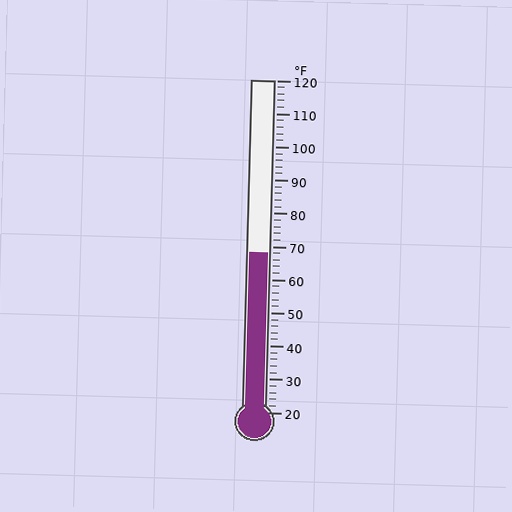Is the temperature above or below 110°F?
The temperature is below 110°F.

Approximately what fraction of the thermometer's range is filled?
The thermometer is filled to approximately 50% of its range.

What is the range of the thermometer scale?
The thermometer scale ranges from 20°F to 120°F.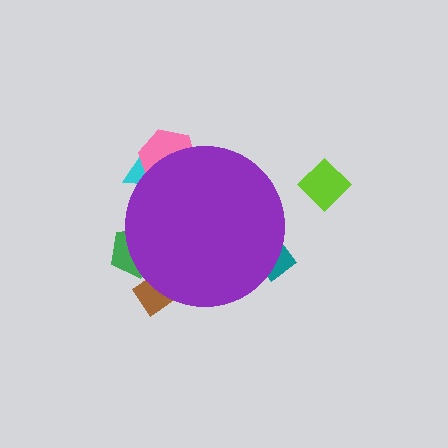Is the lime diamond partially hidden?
No, the lime diamond is fully visible.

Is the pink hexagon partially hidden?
Yes, the pink hexagon is partially hidden behind the purple circle.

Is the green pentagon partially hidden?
Yes, the green pentagon is partially hidden behind the purple circle.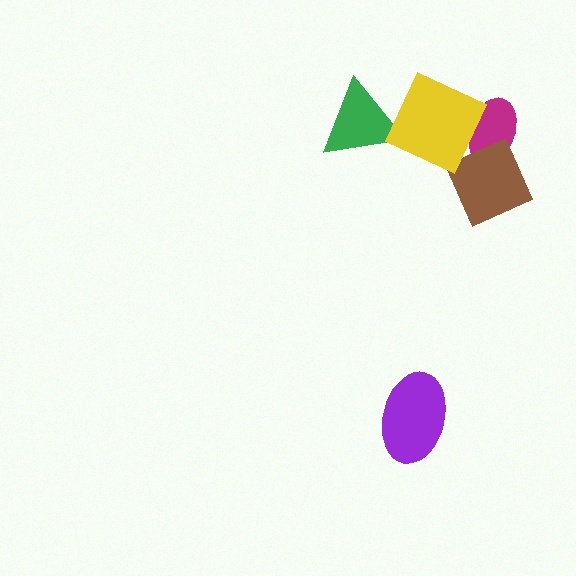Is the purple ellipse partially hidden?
No, no other shape covers it.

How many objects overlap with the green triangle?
1 object overlaps with the green triangle.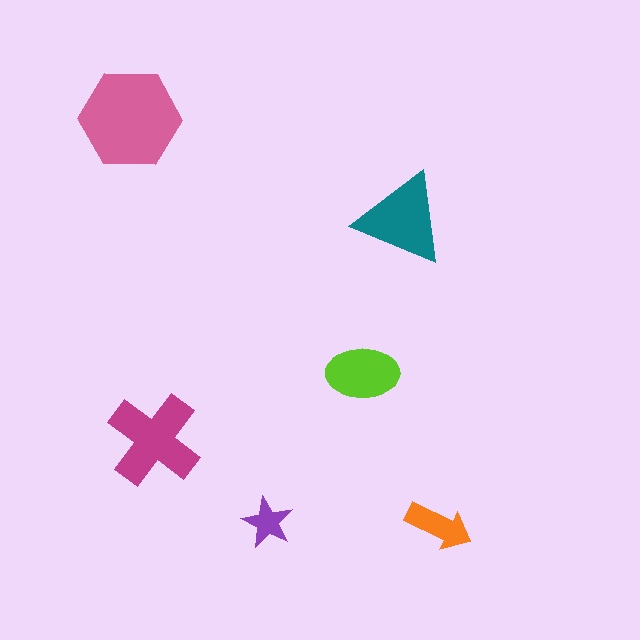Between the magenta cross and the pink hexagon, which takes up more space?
The pink hexagon.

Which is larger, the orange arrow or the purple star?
The orange arrow.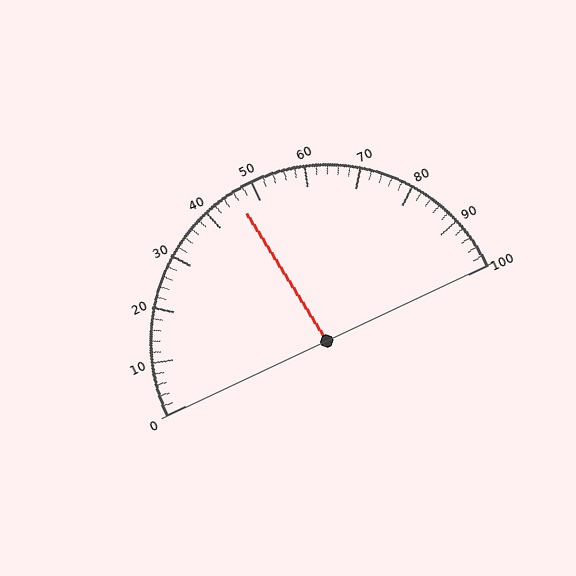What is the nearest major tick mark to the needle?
The nearest major tick mark is 50.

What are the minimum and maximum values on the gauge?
The gauge ranges from 0 to 100.